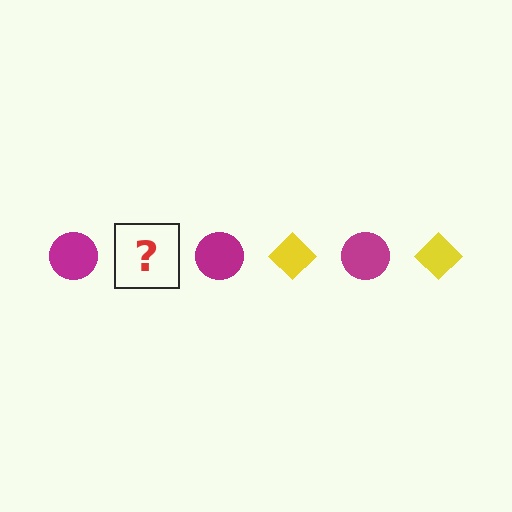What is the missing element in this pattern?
The missing element is a yellow diamond.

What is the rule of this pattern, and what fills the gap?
The rule is that the pattern alternates between magenta circle and yellow diamond. The gap should be filled with a yellow diamond.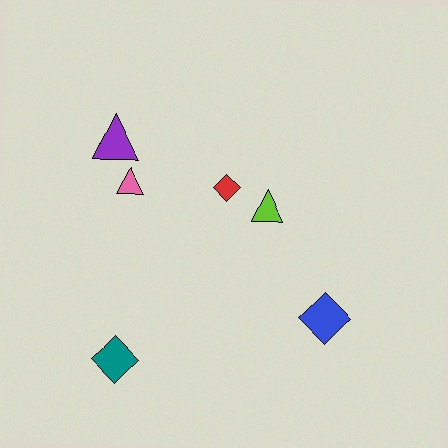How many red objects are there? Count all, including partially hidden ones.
There is 1 red object.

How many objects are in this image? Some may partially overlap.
There are 6 objects.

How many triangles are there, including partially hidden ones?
There are 3 triangles.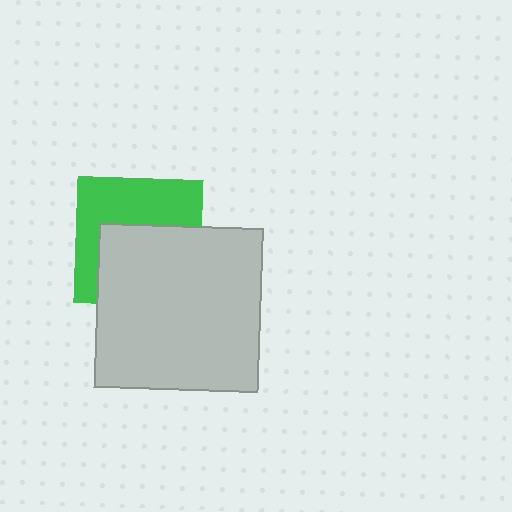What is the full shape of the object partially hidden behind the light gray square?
The partially hidden object is a green square.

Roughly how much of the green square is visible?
About half of it is visible (roughly 47%).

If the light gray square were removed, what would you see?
You would see the complete green square.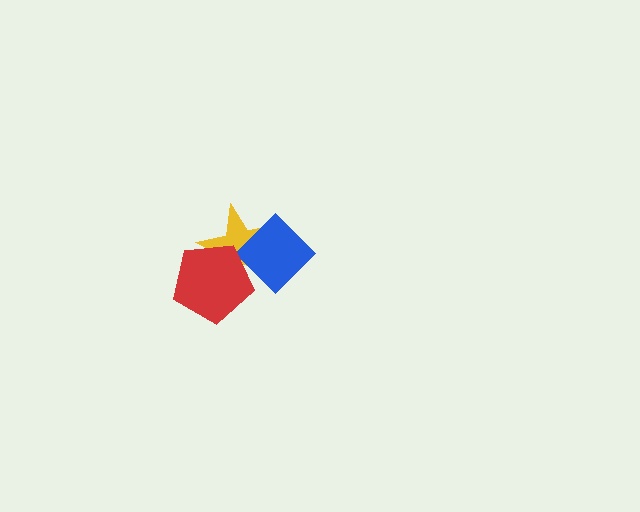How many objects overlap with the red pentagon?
2 objects overlap with the red pentagon.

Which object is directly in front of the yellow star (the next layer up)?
The blue diamond is directly in front of the yellow star.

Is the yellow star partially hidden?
Yes, it is partially covered by another shape.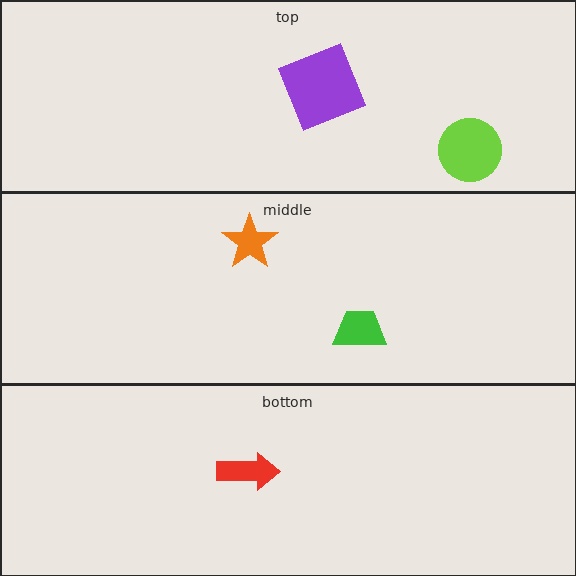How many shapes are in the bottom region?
1.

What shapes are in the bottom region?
The red arrow.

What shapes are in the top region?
The lime circle, the purple square.